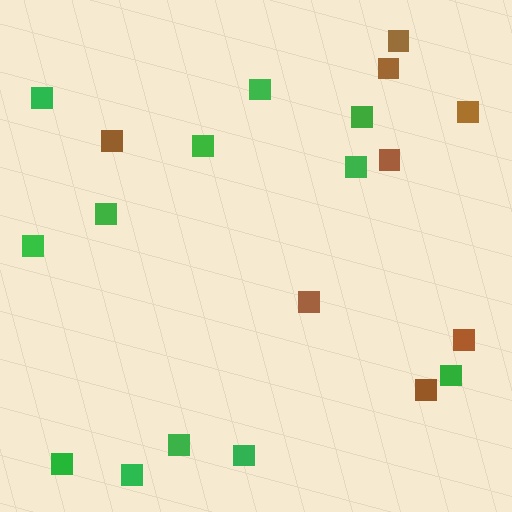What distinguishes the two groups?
There are 2 groups: one group of green squares (12) and one group of brown squares (8).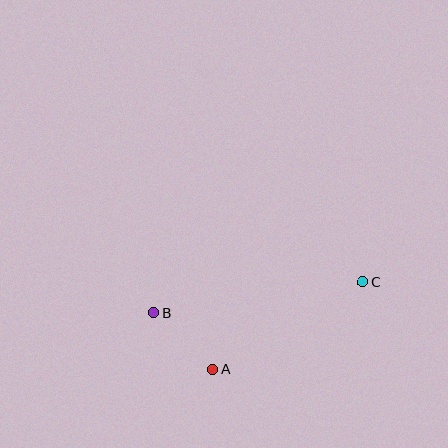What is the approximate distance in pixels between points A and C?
The distance between A and C is approximately 173 pixels.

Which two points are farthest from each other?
Points B and C are farthest from each other.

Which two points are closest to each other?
Points A and B are closest to each other.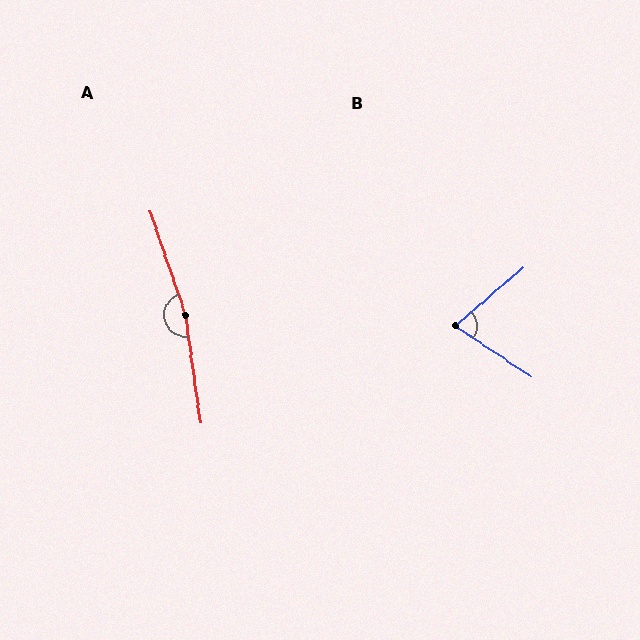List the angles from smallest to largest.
B (74°), A (169°).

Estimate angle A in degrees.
Approximately 169 degrees.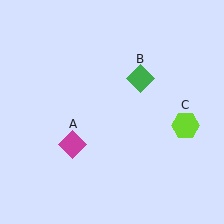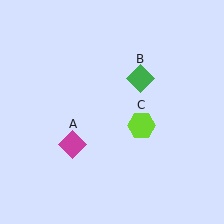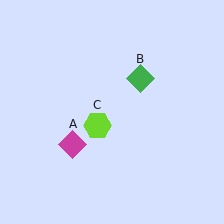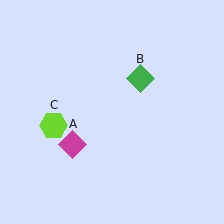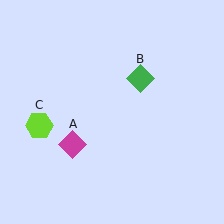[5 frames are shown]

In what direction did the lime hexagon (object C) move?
The lime hexagon (object C) moved left.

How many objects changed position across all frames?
1 object changed position: lime hexagon (object C).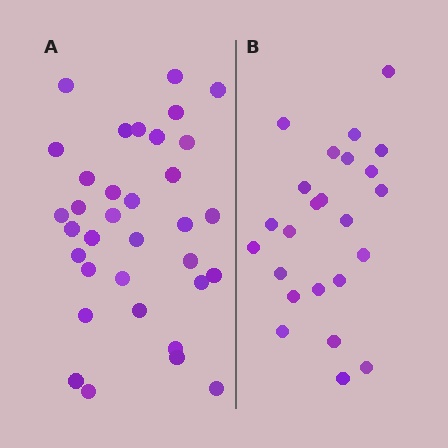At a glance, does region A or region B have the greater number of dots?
Region A (the left region) has more dots.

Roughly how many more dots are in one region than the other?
Region A has roughly 10 or so more dots than region B.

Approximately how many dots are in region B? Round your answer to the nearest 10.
About 20 dots. (The exact count is 24, which rounds to 20.)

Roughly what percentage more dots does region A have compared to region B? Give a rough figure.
About 40% more.